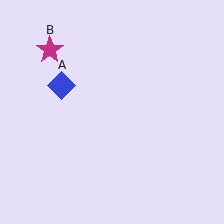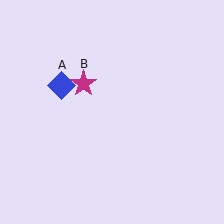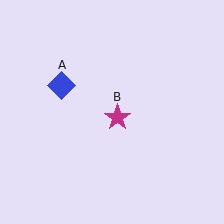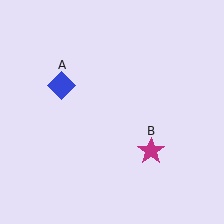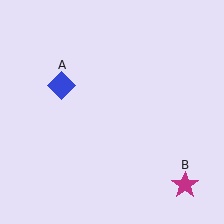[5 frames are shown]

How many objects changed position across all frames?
1 object changed position: magenta star (object B).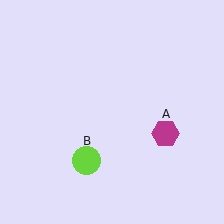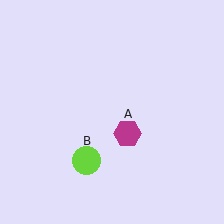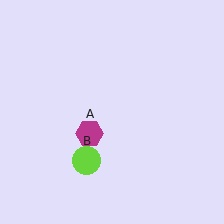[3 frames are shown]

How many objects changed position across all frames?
1 object changed position: magenta hexagon (object A).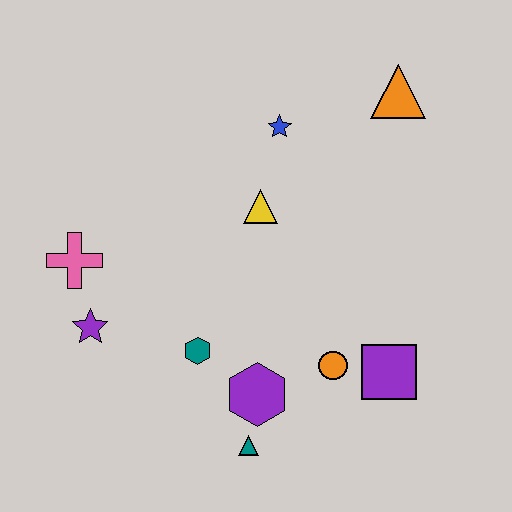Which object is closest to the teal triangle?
The purple hexagon is closest to the teal triangle.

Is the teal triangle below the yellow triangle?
Yes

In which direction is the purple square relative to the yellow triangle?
The purple square is below the yellow triangle.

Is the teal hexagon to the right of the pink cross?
Yes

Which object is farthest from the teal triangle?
The orange triangle is farthest from the teal triangle.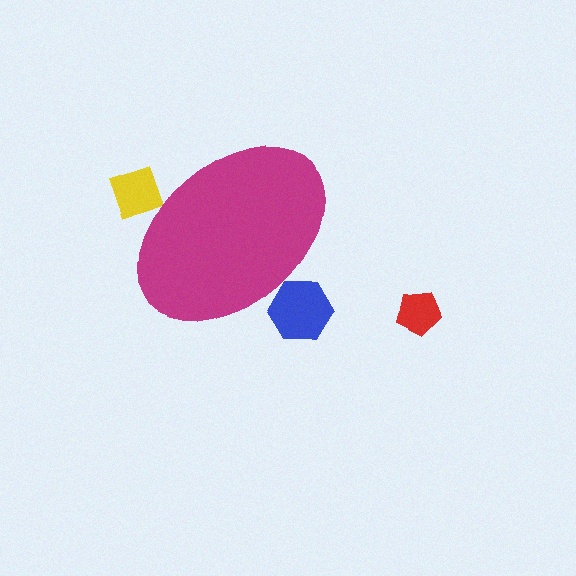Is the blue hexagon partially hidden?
Yes, the blue hexagon is partially hidden behind the magenta ellipse.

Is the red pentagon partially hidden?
No, the red pentagon is fully visible.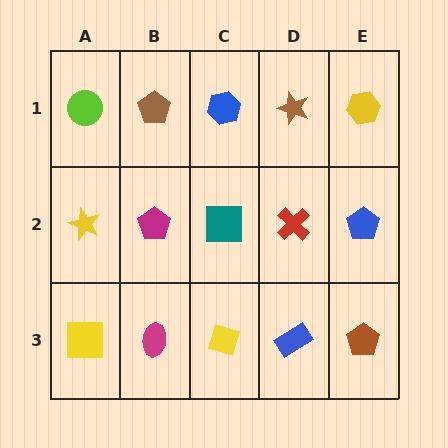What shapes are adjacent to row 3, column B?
A magenta pentagon (row 2, column B), a yellow square (row 3, column A), a yellow diamond (row 3, column C).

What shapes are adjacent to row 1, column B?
A magenta pentagon (row 2, column B), a lime circle (row 1, column A), a blue hexagon (row 1, column C).